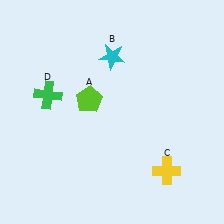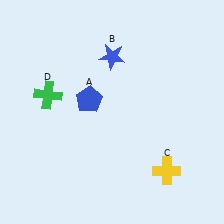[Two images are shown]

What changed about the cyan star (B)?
In Image 1, B is cyan. In Image 2, it changed to blue.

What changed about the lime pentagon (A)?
In Image 1, A is lime. In Image 2, it changed to blue.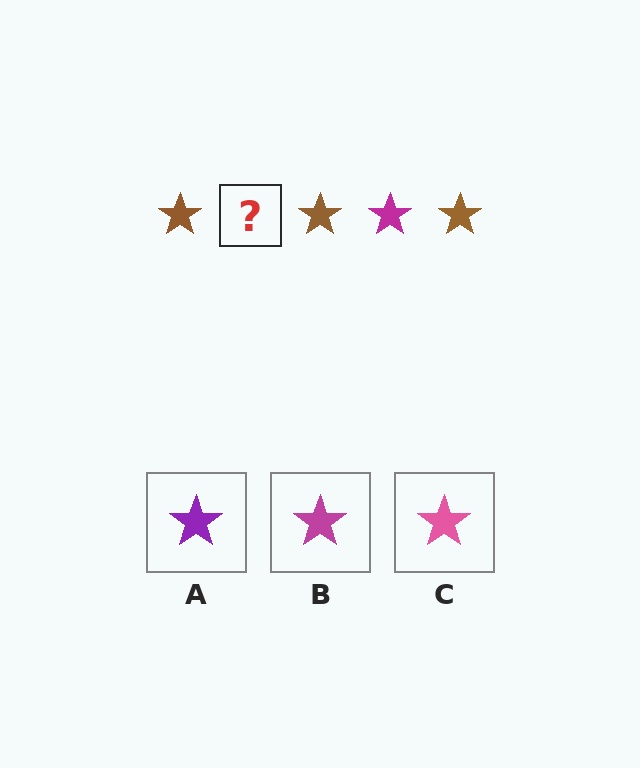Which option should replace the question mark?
Option B.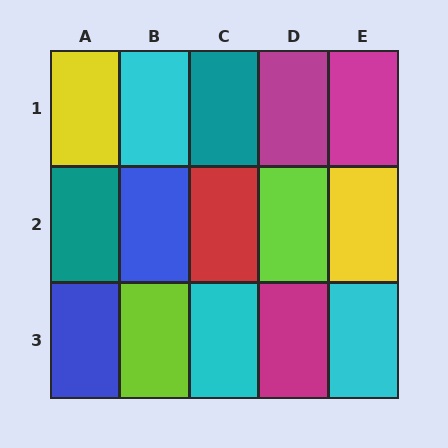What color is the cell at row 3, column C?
Cyan.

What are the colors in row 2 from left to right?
Teal, blue, red, lime, yellow.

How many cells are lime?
2 cells are lime.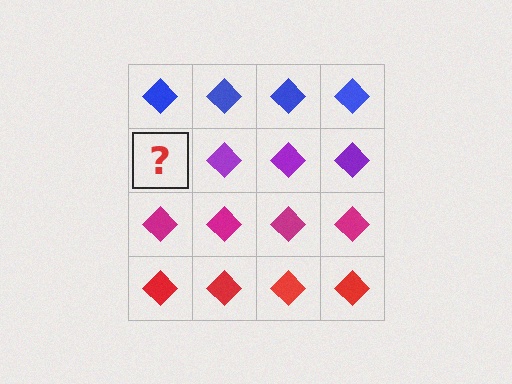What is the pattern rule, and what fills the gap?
The rule is that each row has a consistent color. The gap should be filled with a purple diamond.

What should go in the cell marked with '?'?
The missing cell should contain a purple diamond.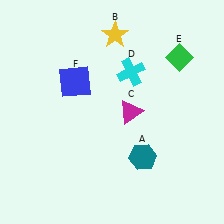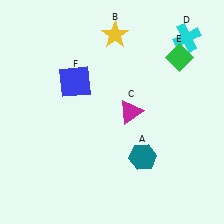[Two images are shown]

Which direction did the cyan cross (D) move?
The cyan cross (D) moved right.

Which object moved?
The cyan cross (D) moved right.